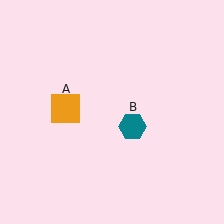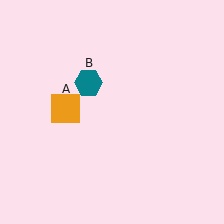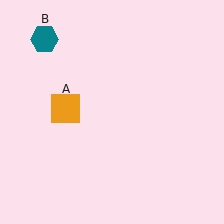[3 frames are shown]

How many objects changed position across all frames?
1 object changed position: teal hexagon (object B).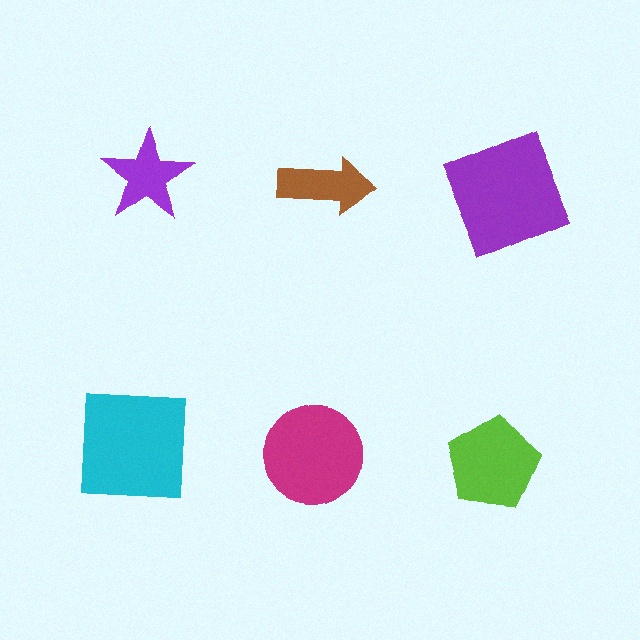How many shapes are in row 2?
3 shapes.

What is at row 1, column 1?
A purple star.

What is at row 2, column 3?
A lime pentagon.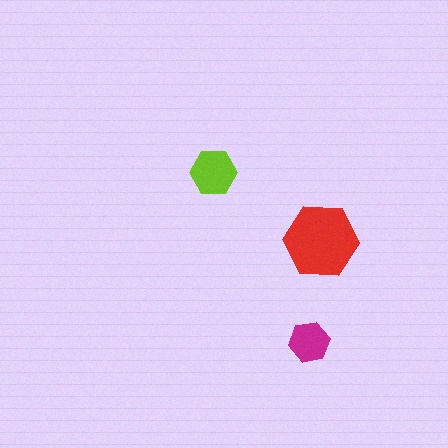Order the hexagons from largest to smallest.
the red one, the lime one, the magenta one.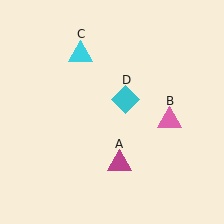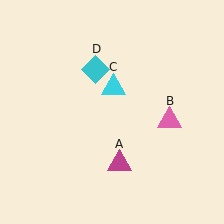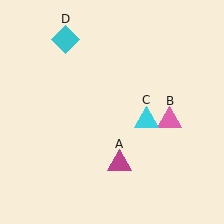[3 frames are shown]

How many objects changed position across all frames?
2 objects changed position: cyan triangle (object C), cyan diamond (object D).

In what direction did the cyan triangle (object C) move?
The cyan triangle (object C) moved down and to the right.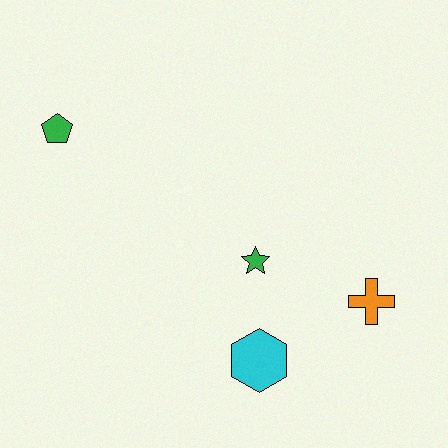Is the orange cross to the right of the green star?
Yes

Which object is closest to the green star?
The cyan hexagon is closest to the green star.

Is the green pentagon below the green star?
No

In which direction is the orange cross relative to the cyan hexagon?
The orange cross is to the right of the cyan hexagon.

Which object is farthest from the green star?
The green pentagon is farthest from the green star.